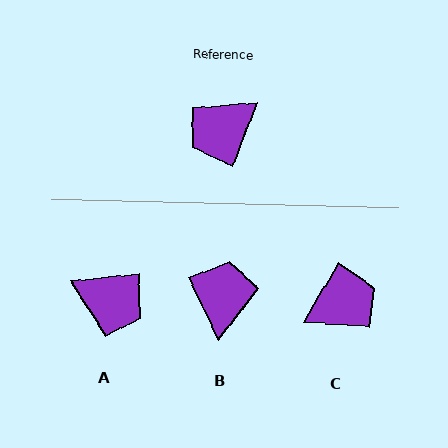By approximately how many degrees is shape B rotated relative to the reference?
Approximately 133 degrees clockwise.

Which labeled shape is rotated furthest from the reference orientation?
C, about 171 degrees away.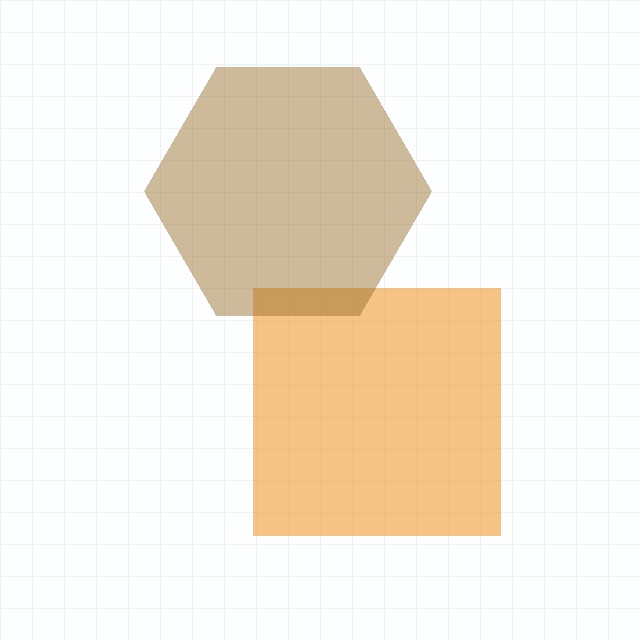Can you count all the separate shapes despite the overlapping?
Yes, there are 2 separate shapes.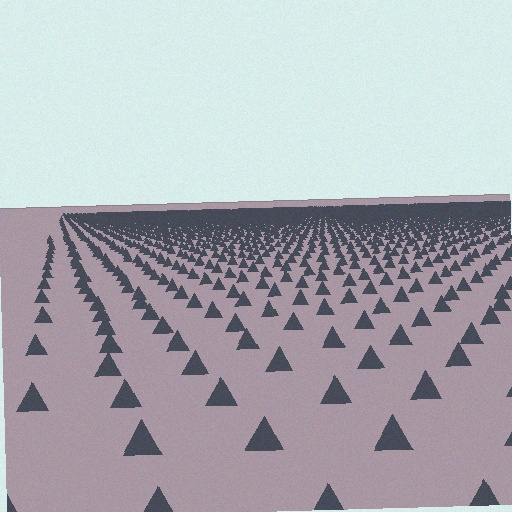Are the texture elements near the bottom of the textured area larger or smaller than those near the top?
Larger. Near the bottom, elements are closer to the viewer and appear at a bigger on-screen size.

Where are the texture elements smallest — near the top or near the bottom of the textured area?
Near the top.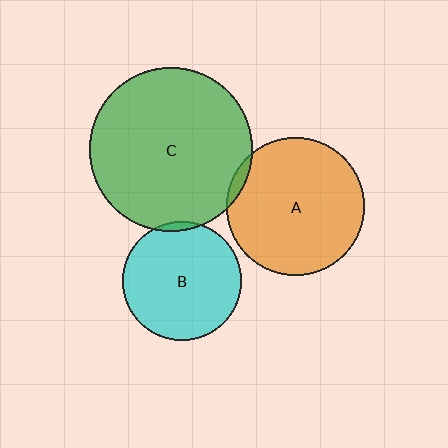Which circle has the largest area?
Circle C (green).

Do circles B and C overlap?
Yes.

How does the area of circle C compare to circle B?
Approximately 1.9 times.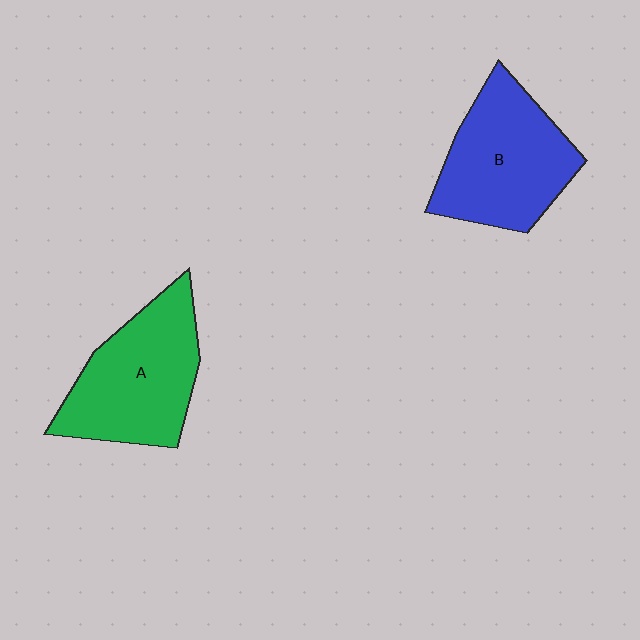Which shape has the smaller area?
Shape B (blue).